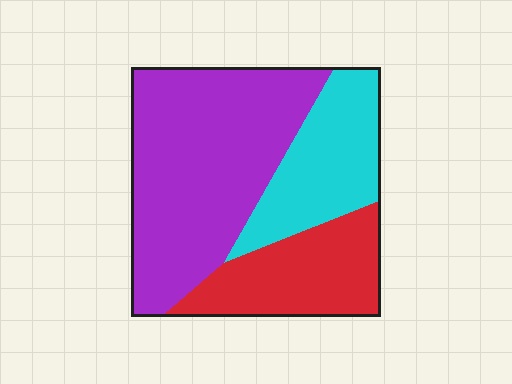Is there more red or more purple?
Purple.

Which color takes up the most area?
Purple, at roughly 50%.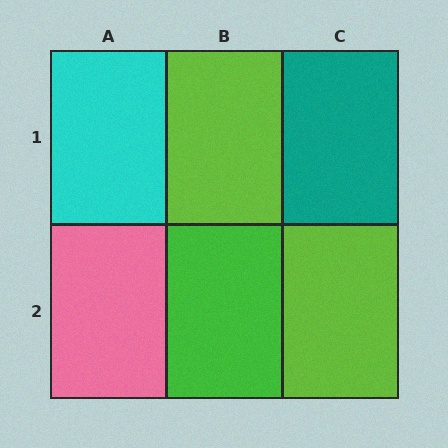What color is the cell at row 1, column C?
Teal.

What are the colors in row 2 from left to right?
Pink, green, lime.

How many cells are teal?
1 cell is teal.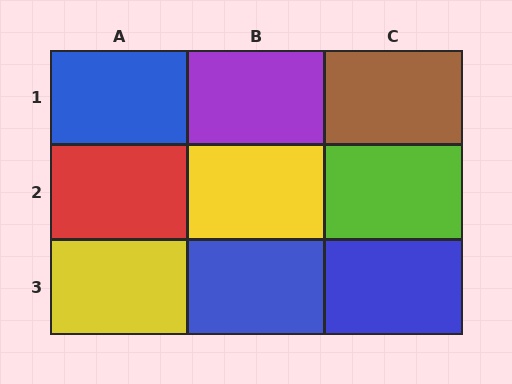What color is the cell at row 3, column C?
Blue.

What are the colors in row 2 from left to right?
Red, yellow, lime.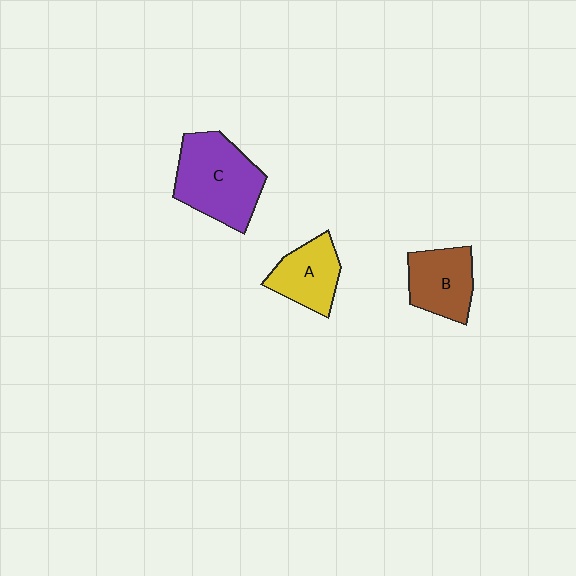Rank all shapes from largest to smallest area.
From largest to smallest: C (purple), B (brown), A (yellow).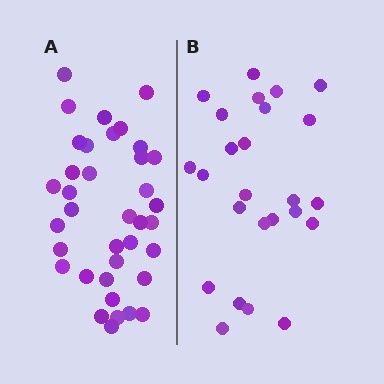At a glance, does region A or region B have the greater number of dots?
Region A (the left region) has more dots.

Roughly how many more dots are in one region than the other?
Region A has roughly 12 or so more dots than region B.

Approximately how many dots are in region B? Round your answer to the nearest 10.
About 20 dots. (The exact count is 25, which rounds to 20.)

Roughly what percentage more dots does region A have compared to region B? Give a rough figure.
About 50% more.